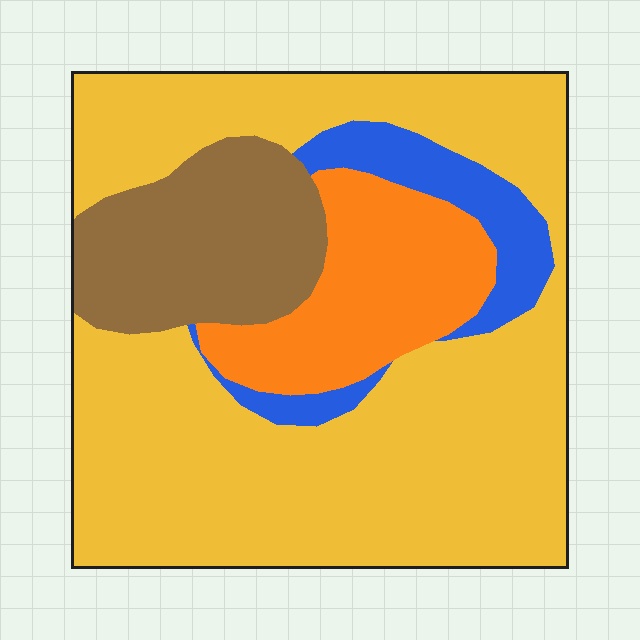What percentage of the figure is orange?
Orange takes up less than a sixth of the figure.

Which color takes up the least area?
Blue, at roughly 10%.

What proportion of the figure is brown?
Brown covers roughly 15% of the figure.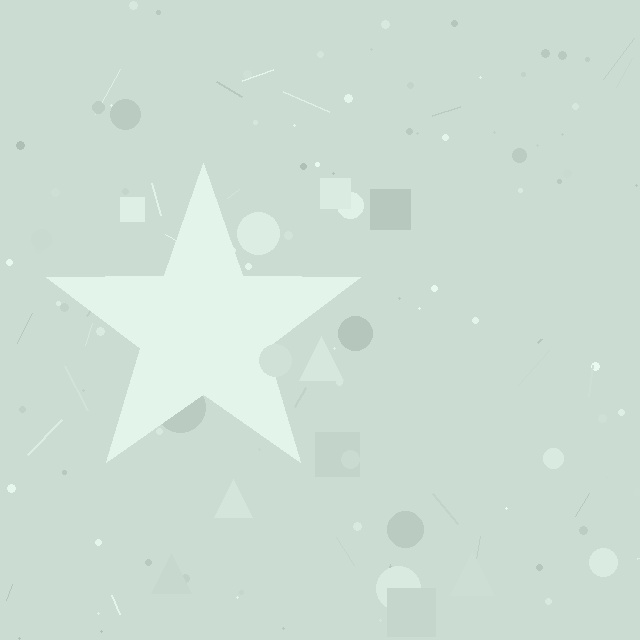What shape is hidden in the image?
A star is hidden in the image.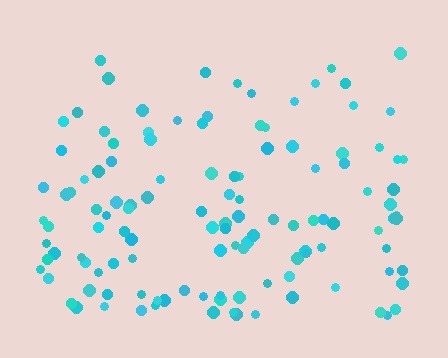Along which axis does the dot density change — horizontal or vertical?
Vertical.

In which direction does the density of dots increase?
From top to bottom, with the bottom side densest.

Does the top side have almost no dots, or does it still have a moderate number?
Still a moderate number, just noticeably fewer than the bottom.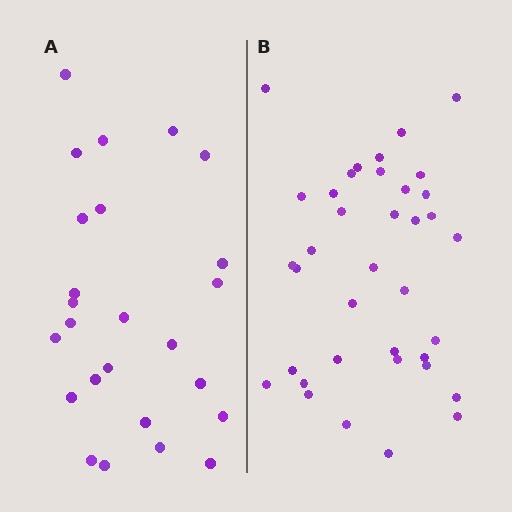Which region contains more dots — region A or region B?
Region B (the right region) has more dots.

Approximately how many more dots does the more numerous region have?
Region B has roughly 12 or so more dots than region A.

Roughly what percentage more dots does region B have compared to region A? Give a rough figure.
About 50% more.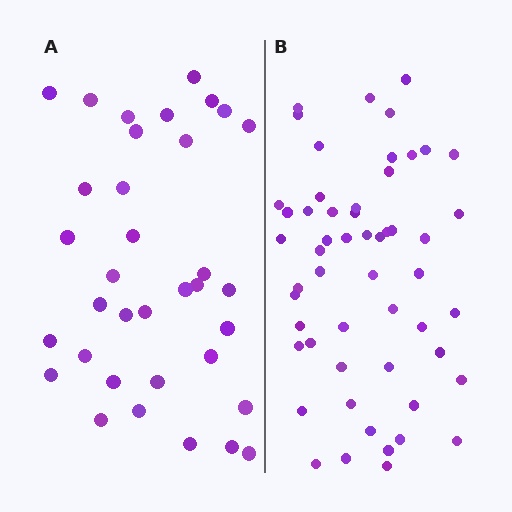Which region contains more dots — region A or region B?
Region B (the right region) has more dots.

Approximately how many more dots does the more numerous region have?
Region B has approximately 20 more dots than region A.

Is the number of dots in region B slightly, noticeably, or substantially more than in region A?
Region B has substantially more. The ratio is roughly 1.5 to 1.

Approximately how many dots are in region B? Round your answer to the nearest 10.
About 50 dots. (The exact count is 54, which rounds to 50.)